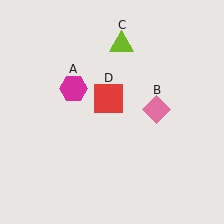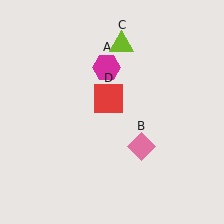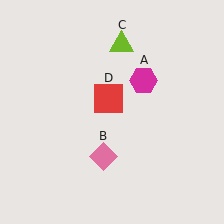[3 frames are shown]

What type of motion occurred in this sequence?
The magenta hexagon (object A), pink diamond (object B) rotated clockwise around the center of the scene.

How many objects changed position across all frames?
2 objects changed position: magenta hexagon (object A), pink diamond (object B).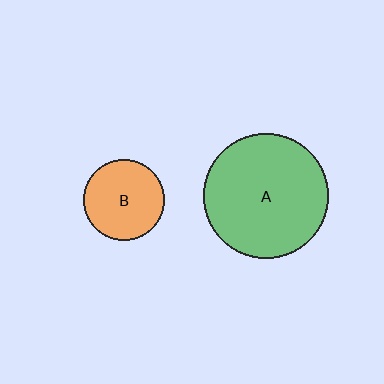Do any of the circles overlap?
No, none of the circles overlap.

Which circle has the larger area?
Circle A (green).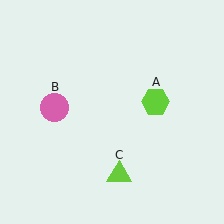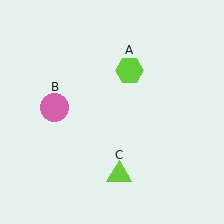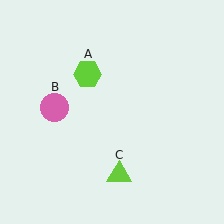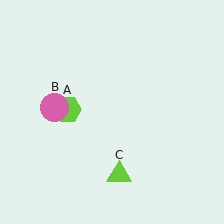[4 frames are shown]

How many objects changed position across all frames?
1 object changed position: lime hexagon (object A).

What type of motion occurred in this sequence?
The lime hexagon (object A) rotated counterclockwise around the center of the scene.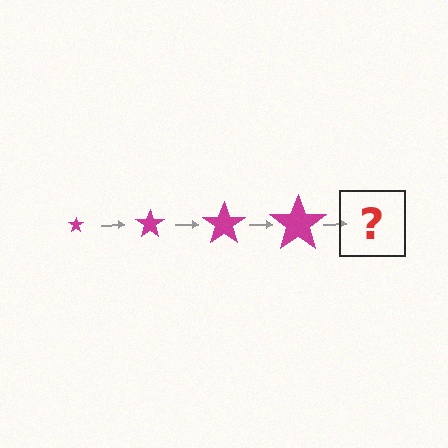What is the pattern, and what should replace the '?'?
The pattern is that the star gets progressively larger each step. The '?' should be a magenta star, larger than the previous one.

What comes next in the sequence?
The next element should be a magenta star, larger than the previous one.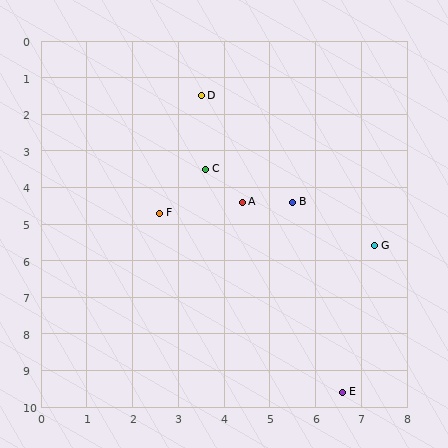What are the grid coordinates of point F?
Point F is at approximately (2.6, 4.7).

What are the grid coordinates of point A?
Point A is at approximately (4.4, 4.4).